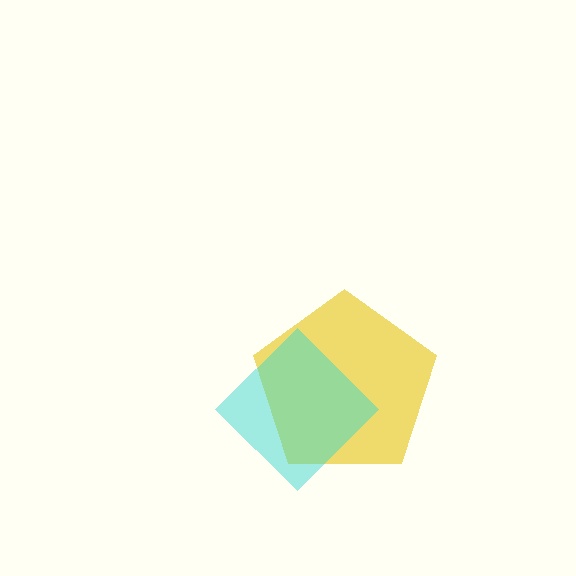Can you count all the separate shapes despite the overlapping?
Yes, there are 2 separate shapes.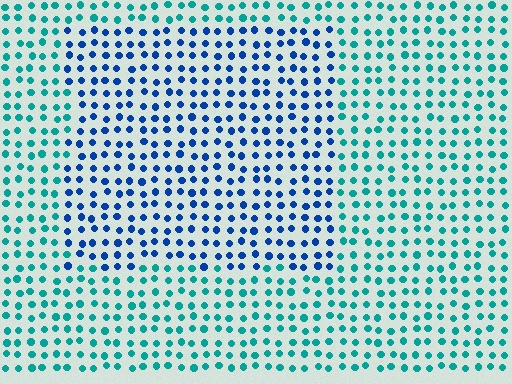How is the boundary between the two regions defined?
The boundary is defined purely by a slight shift in hue (about 43 degrees). Spacing, size, and orientation are identical on both sides.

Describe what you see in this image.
The image is filled with small teal elements in a uniform arrangement. A rectangle-shaped region is visible where the elements are tinted to a slightly different hue, forming a subtle color boundary.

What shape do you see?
I see a rectangle.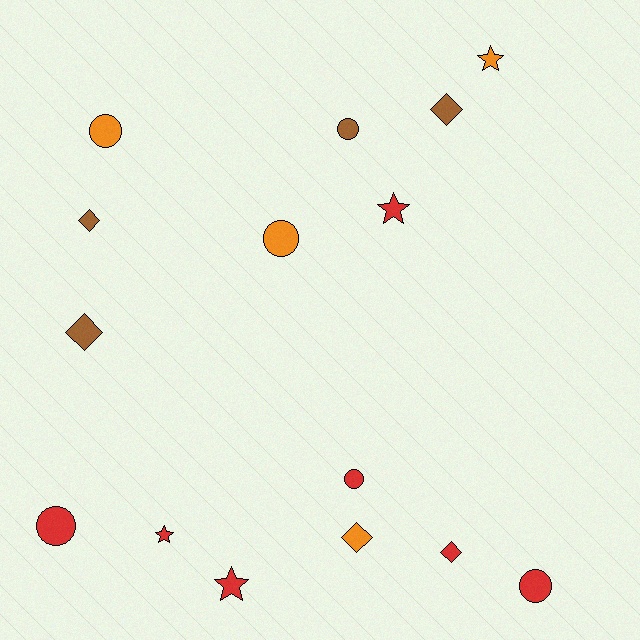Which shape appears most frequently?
Circle, with 6 objects.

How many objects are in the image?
There are 15 objects.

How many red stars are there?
There are 3 red stars.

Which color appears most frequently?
Red, with 7 objects.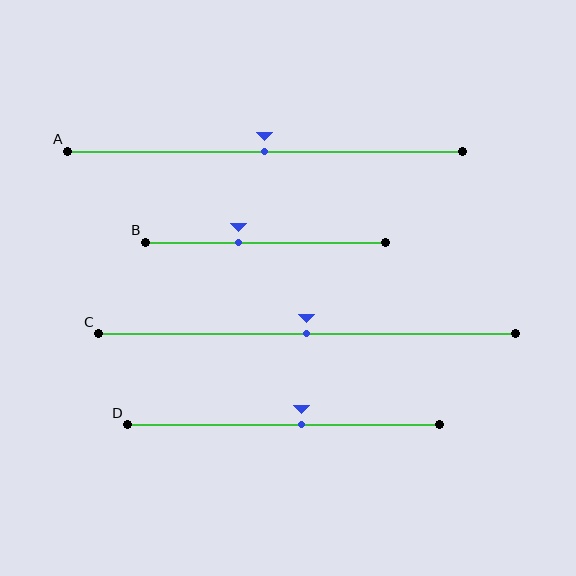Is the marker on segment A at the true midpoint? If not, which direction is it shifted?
Yes, the marker on segment A is at the true midpoint.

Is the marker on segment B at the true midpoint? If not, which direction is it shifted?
No, the marker on segment B is shifted to the left by about 11% of the segment length.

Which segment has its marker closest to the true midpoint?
Segment A has its marker closest to the true midpoint.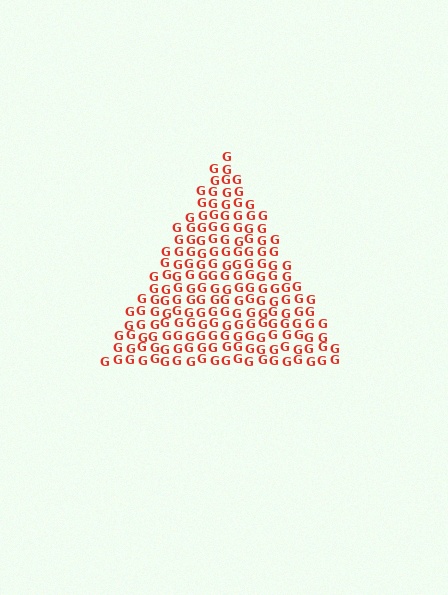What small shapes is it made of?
It is made of small letter G's.